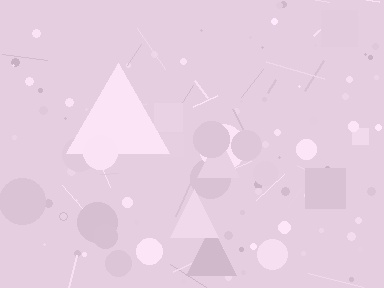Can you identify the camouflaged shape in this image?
The camouflaged shape is a triangle.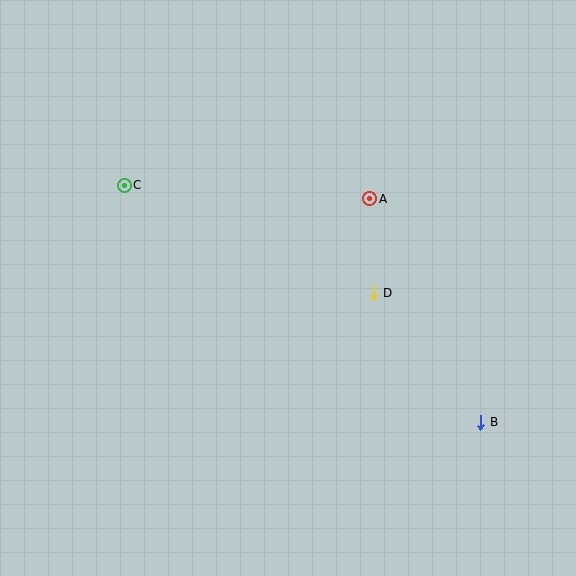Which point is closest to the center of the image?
Point D at (374, 293) is closest to the center.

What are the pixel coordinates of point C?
Point C is at (124, 185).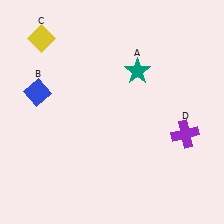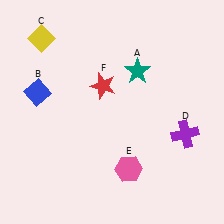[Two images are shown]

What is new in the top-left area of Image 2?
A red star (F) was added in the top-left area of Image 2.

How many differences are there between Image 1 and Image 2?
There are 2 differences between the two images.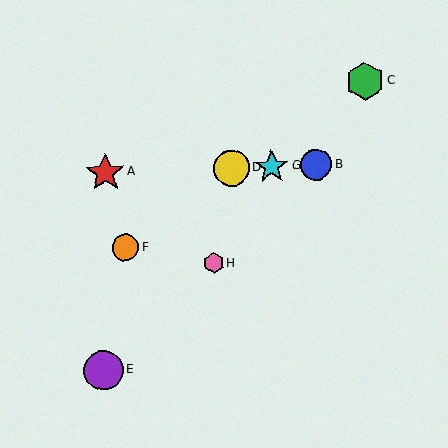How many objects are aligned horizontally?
4 objects (A, B, D, G) are aligned horizontally.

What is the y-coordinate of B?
Object B is at y≈165.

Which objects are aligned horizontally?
Objects A, B, D, G are aligned horizontally.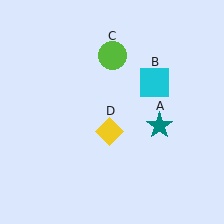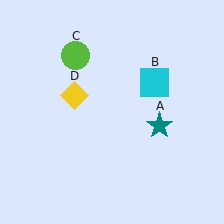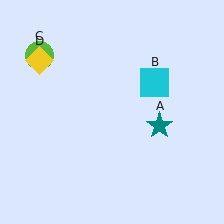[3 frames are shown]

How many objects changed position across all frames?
2 objects changed position: lime circle (object C), yellow diamond (object D).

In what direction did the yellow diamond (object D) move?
The yellow diamond (object D) moved up and to the left.